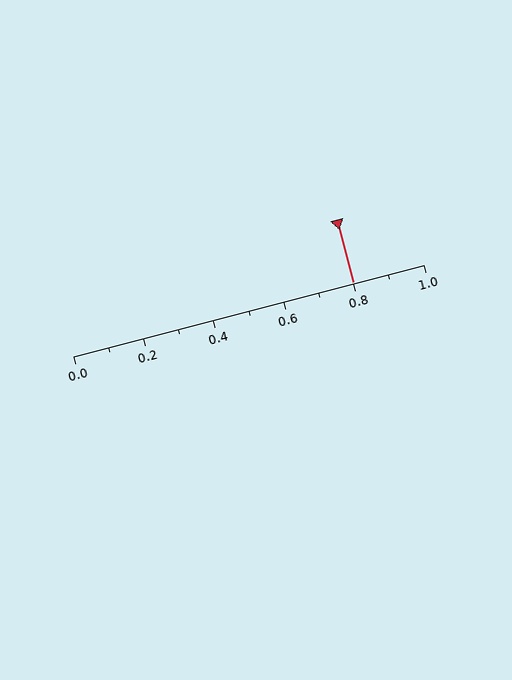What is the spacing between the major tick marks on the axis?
The major ticks are spaced 0.2 apart.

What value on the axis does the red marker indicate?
The marker indicates approximately 0.8.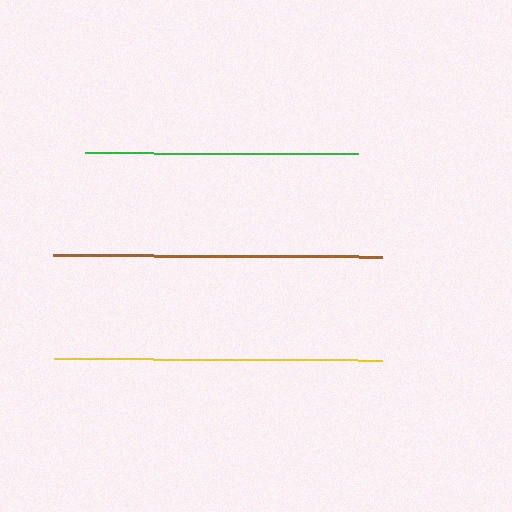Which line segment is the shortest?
The green line is the shortest at approximately 274 pixels.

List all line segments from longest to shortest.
From longest to shortest: brown, yellow, green.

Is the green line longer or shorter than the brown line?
The brown line is longer than the green line.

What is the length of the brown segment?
The brown segment is approximately 329 pixels long.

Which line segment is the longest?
The brown line is the longest at approximately 329 pixels.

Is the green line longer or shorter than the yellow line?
The yellow line is longer than the green line.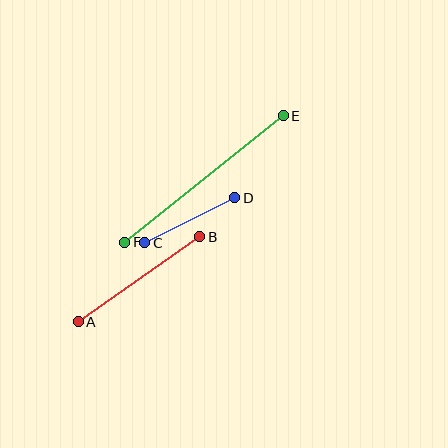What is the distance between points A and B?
The distance is approximately 148 pixels.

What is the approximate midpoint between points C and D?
The midpoint is at approximately (190, 220) pixels.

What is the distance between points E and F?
The distance is approximately 203 pixels.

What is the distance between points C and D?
The distance is approximately 101 pixels.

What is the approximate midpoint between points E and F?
The midpoint is at approximately (204, 179) pixels.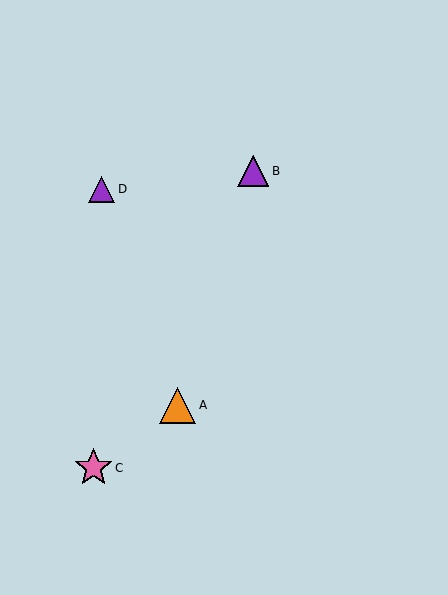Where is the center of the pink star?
The center of the pink star is at (93, 468).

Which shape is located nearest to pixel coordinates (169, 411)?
The orange triangle (labeled A) at (178, 405) is nearest to that location.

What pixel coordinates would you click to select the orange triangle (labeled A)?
Click at (178, 405) to select the orange triangle A.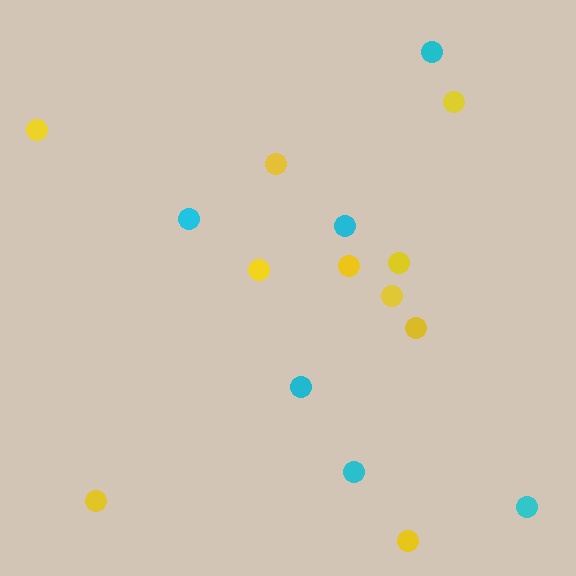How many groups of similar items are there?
There are 2 groups: one group of cyan circles (6) and one group of yellow circles (10).